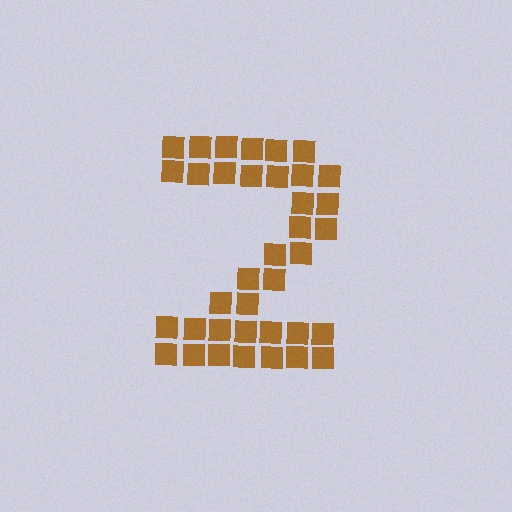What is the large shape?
The large shape is the digit 2.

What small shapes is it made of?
It is made of small squares.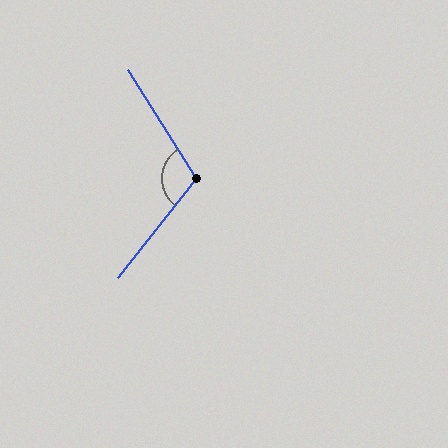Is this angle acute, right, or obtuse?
It is obtuse.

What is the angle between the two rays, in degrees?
Approximately 109 degrees.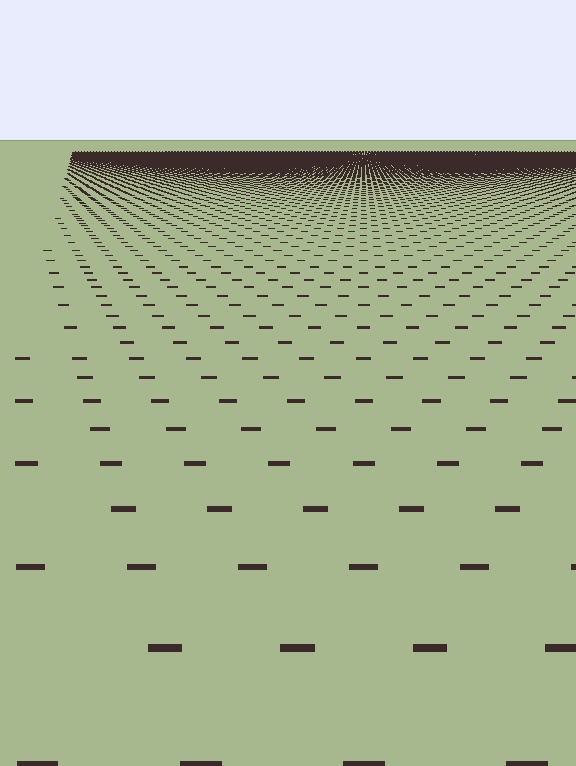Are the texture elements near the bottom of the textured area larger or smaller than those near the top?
Larger. Near the bottom, elements are closer to the viewer and appear at a bigger on-screen size.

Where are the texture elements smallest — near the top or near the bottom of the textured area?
Near the top.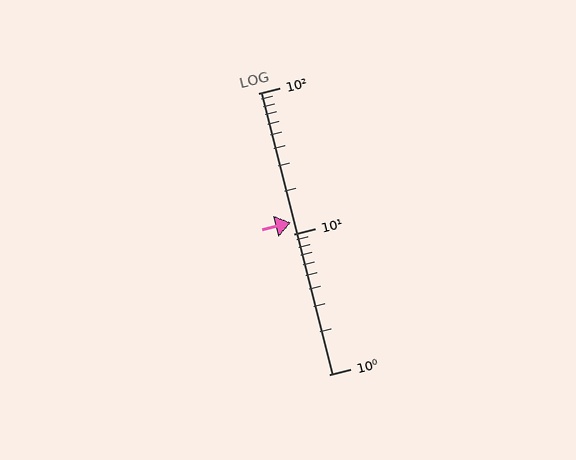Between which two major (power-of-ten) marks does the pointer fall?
The pointer is between 10 and 100.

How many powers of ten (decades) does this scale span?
The scale spans 2 decades, from 1 to 100.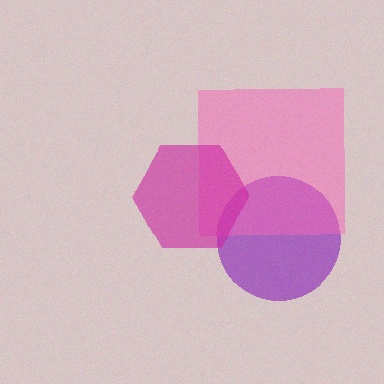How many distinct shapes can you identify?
There are 3 distinct shapes: a purple circle, a pink square, a magenta hexagon.